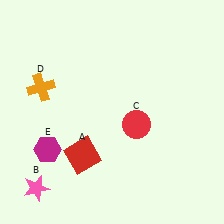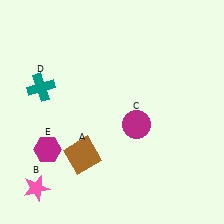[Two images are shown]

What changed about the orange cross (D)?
In Image 1, D is orange. In Image 2, it changed to teal.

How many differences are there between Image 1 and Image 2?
There are 3 differences between the two images.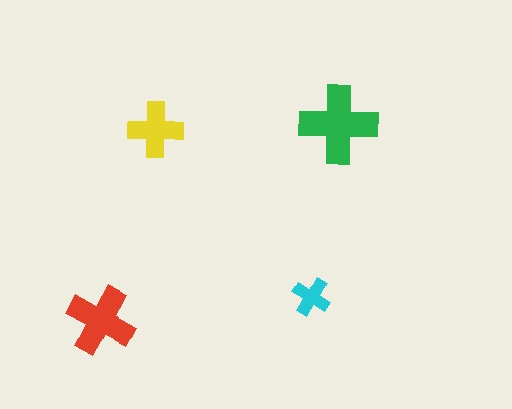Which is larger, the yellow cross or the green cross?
The green one.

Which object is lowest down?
The red cross is bottommost.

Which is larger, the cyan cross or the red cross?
The red one.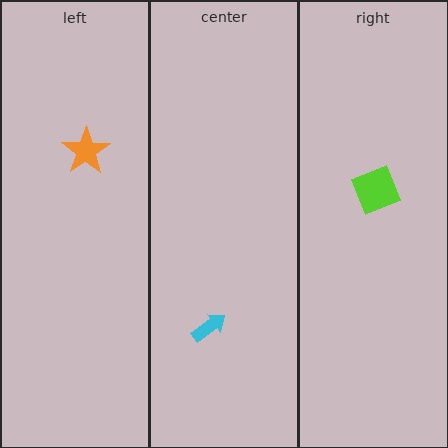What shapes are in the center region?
The cyan arrow.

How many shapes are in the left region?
1.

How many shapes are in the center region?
1.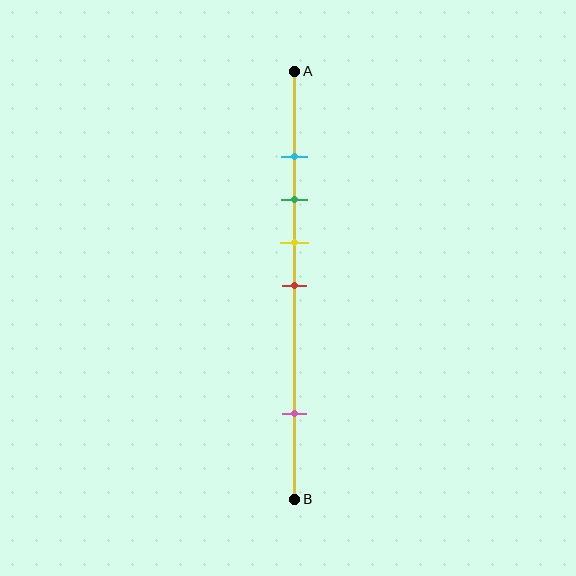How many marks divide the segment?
There are 5 marks dividing the segment.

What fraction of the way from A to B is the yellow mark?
The yellow mark is approximately 40% (0.4) of the way from A to B.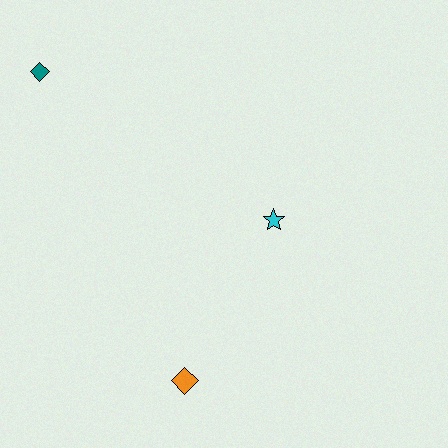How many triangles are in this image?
There are no triangles.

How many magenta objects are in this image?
There are no magenta objects.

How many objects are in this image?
There are 3 objects.